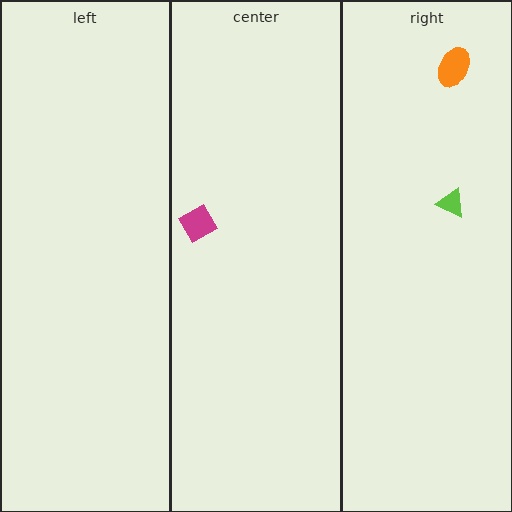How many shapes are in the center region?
1.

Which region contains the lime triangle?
The right region.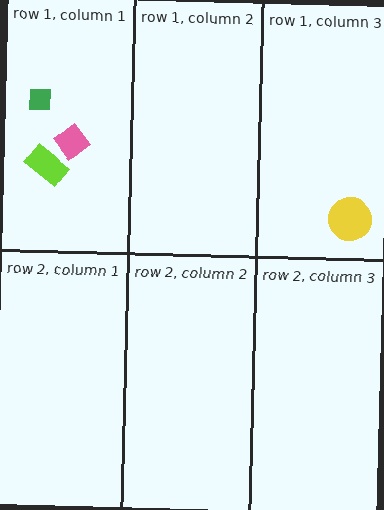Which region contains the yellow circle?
The row 1, column 3 region.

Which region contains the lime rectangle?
The row 1, column 1 region.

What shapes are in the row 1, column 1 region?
The green square, the lime rectangle, the pink diamond.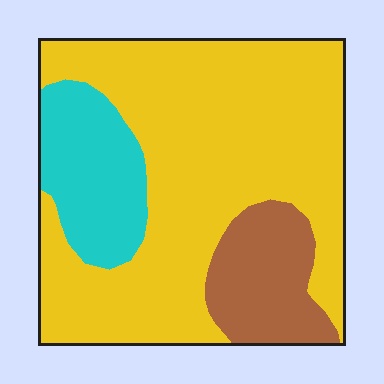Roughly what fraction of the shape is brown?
Brown takes up less than a quarter of the shape.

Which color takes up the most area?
Yellow, at roughly 70%.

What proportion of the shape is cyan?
Cyan covers roughly 15% of the shape.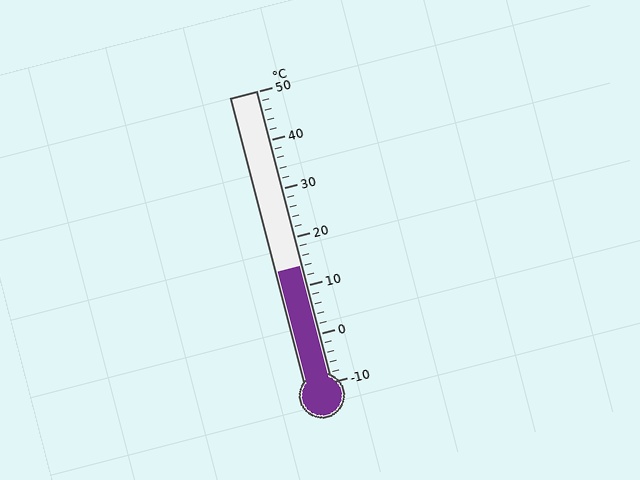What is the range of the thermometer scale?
The thermometer scale ranges from -10°C to 50°C.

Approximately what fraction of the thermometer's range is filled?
The thermometer is filled to approximately 40% of its range.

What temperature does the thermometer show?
The thermometer shows approximately 14°C.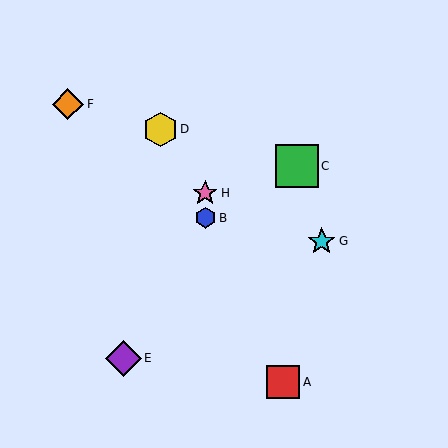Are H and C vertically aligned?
No, H is at x≈205 and C is at x≈297.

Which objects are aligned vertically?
Objects B, H are aligned vertically.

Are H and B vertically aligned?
Yes, both are at x≈205.